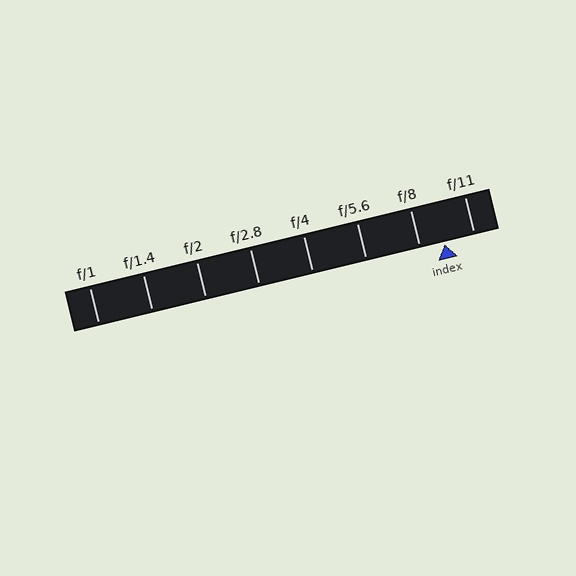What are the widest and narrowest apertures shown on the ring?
The widest aperture shown is f/1 and the narrowest is f/11.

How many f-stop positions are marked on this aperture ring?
There are 8 f-stop positions marked.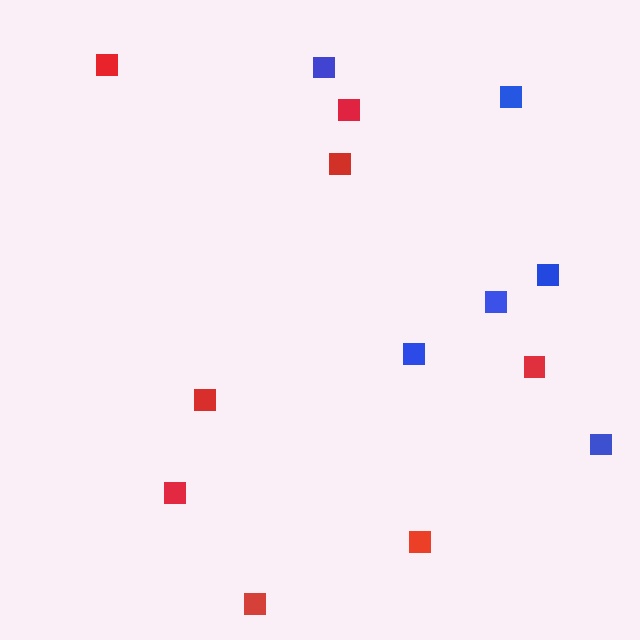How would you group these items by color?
There are 2 groups: one group of red squares (8) and one group of blue squares (6).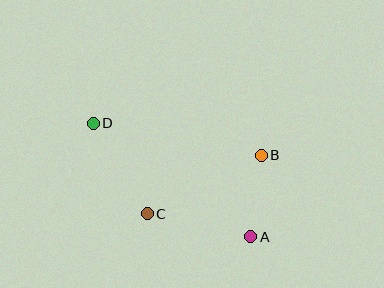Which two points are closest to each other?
Points A and B are closest to each other.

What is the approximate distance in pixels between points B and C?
The distance between B and C is approximately 129 pixels.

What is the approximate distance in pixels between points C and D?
The distance between C and D is approximately 105 pixels.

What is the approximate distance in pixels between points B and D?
The distance between B and D is approximately 171 pixels.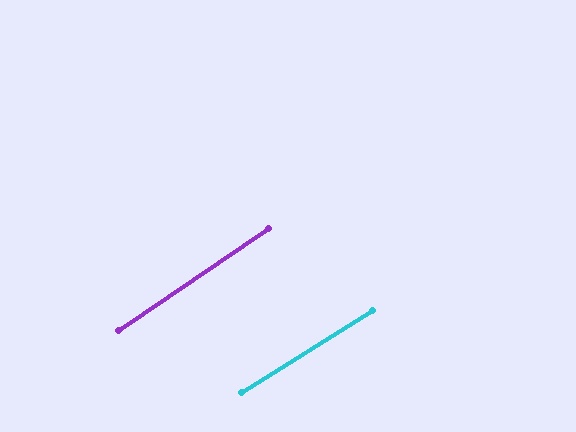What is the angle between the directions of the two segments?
Approximately 2 degrees.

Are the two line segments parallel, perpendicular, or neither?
Parallel — their directions differ by only 2.0°.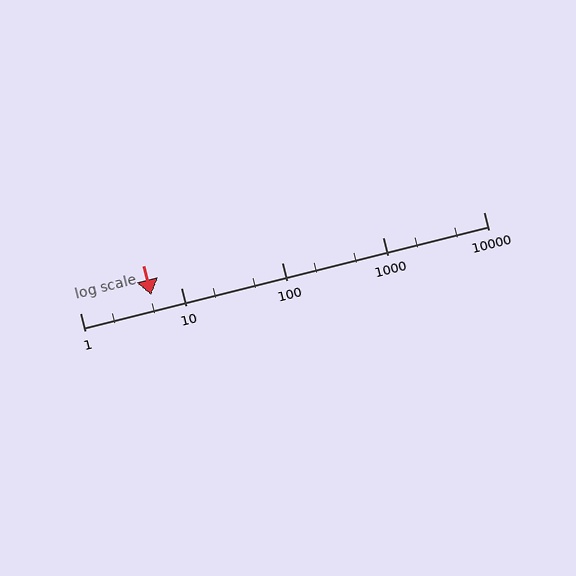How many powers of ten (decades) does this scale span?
The scale spans 4 decades, from 1 to 10000.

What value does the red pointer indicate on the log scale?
The pointer indicates approximately 5.1.